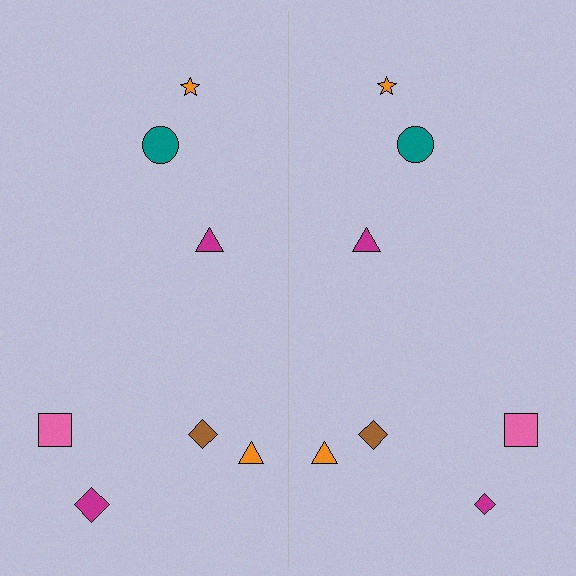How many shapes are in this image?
There are 14 shapes in this image.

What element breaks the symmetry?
The magenta diamond on the right side has a different size than its mirror counterpart.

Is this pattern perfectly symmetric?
No, the pattern is not perfectly symmetric. The magenta diamond on the right side has a different size than its mirror counterpart.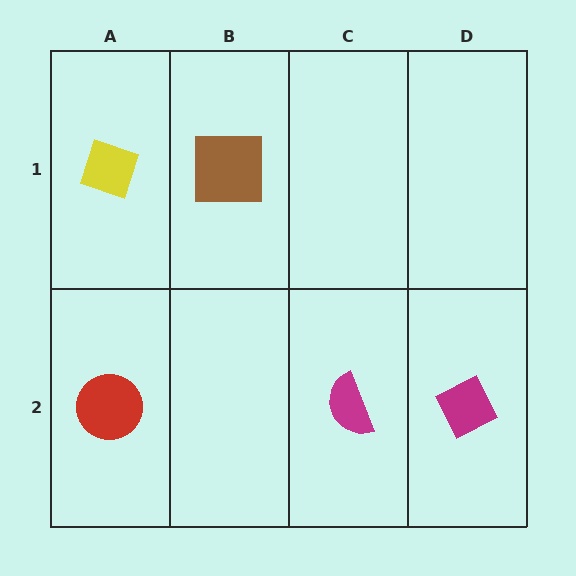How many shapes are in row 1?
2 shapes.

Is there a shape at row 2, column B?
No, that cell is empty.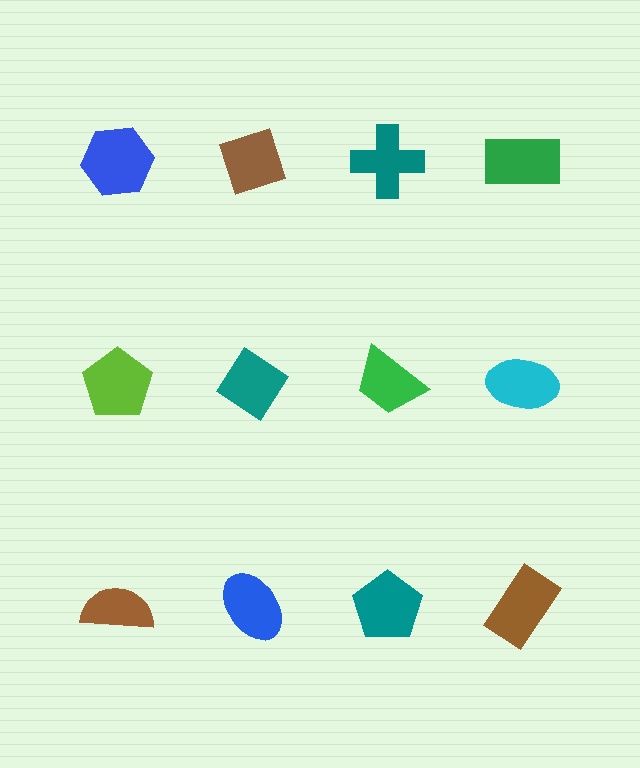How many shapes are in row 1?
4 shapes.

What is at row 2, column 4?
A cyan ellipse.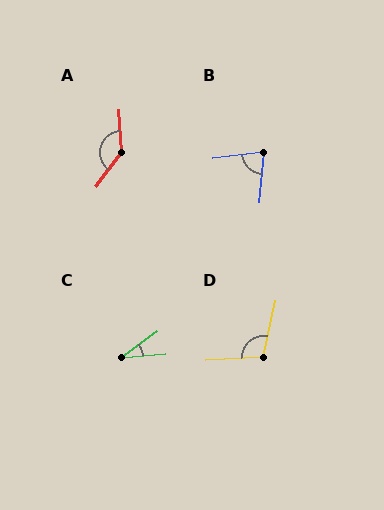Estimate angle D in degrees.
Approximately 105 degrees.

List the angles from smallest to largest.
C (32°), B (78°), D (105°), A (139°).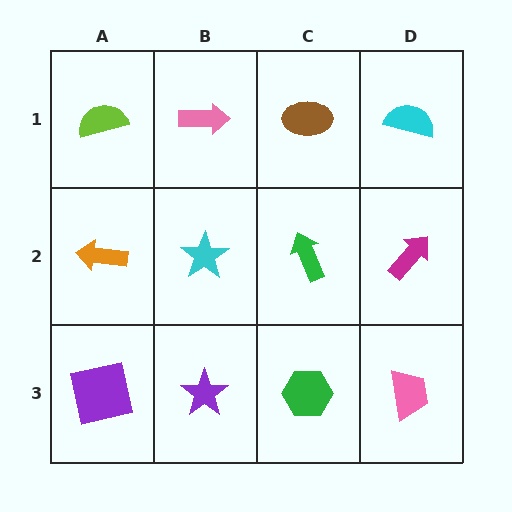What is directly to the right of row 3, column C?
A pink trapezoid.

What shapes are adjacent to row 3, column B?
A cyan star (row 2, column B), a purple square (row 3, column A), a green hexagon (row 3, column C).